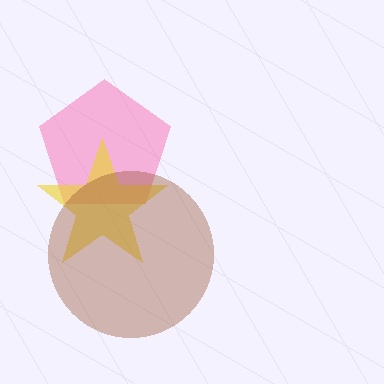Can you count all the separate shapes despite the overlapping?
Yes, there are 3 separate shapes.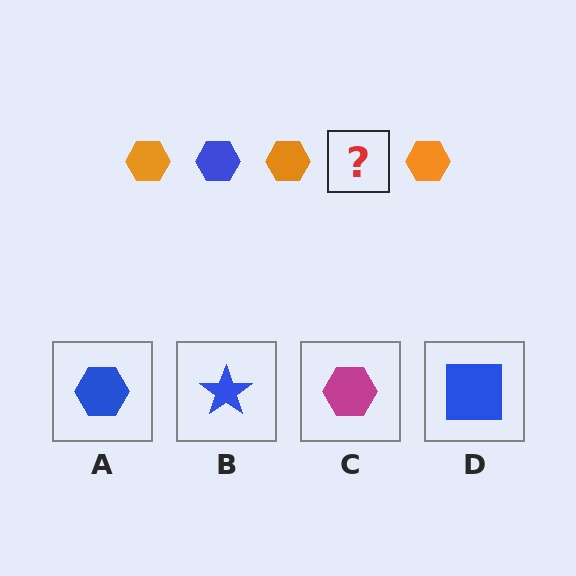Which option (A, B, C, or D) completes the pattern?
A.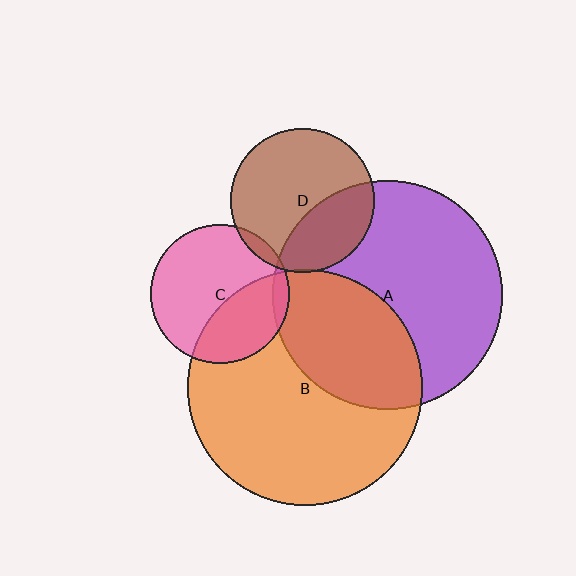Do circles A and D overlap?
Yes.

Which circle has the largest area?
Circle B (orange).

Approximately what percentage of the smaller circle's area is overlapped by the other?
Approximately 35%.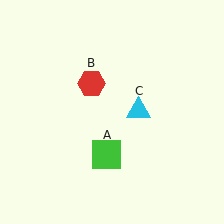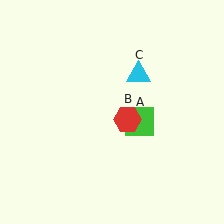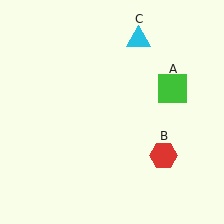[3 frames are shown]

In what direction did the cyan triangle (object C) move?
The cyan triangle (object C) moved up.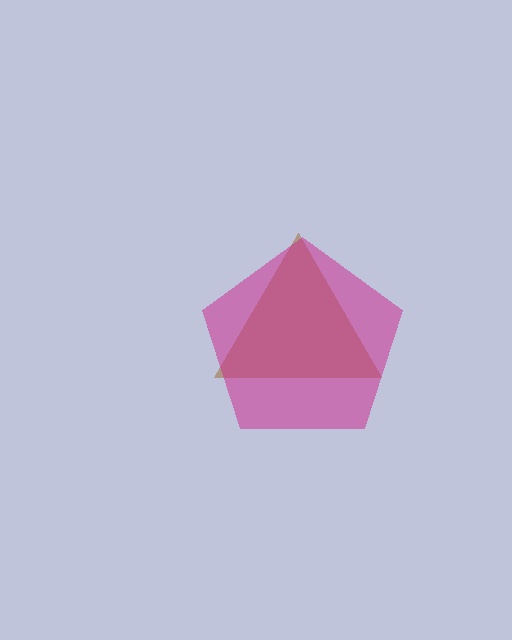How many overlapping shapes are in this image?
There are 2 overlapping shapes in the image.